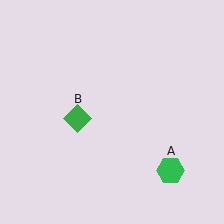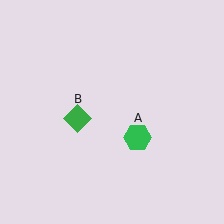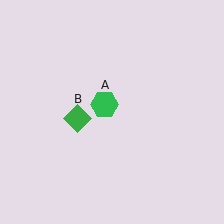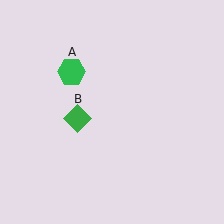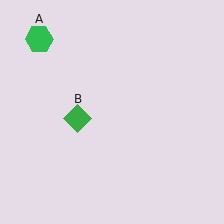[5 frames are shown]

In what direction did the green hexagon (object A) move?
The green hexagon (object A) moved up and to the left.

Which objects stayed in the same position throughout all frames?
Green diamond (object B) remained stationary.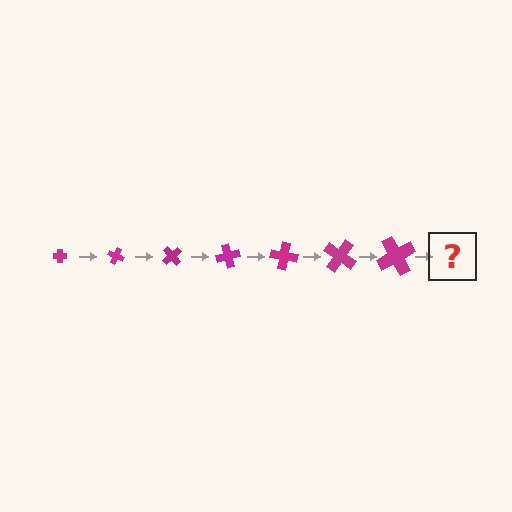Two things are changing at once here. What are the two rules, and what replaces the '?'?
The two rules are that the cross grows larger each step and it rotates 25 degrees each step. The '?' should be a cross, larger than the previous one and rotated 175 degrees from the start.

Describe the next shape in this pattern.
It should be a cross, larger than the previous one and rotated 175 degrees from the start.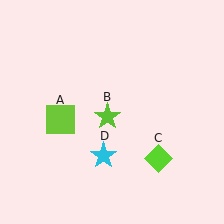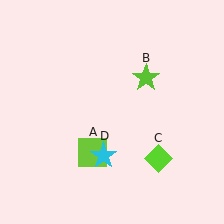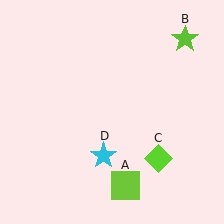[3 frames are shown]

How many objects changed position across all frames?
2 objects changed position: lime square (object A), lime star (object B).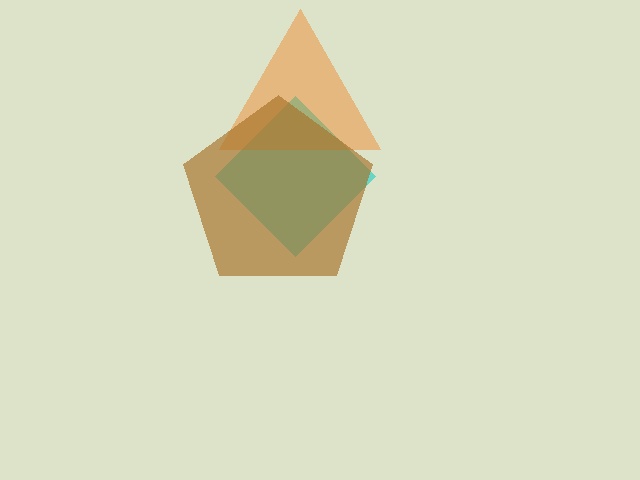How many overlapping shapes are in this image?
There are 3 overlapping shapes in the image.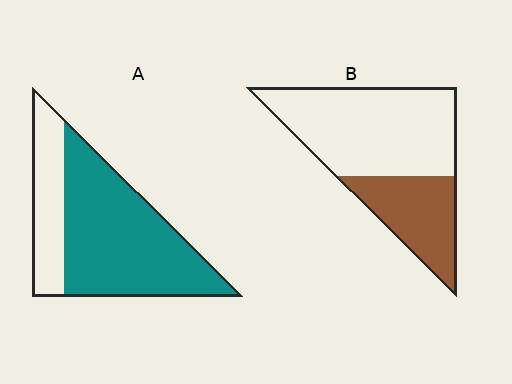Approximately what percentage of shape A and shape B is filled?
A is approximately 70% and B is approximately 35%.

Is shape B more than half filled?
No.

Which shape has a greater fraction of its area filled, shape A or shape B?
Shape A.